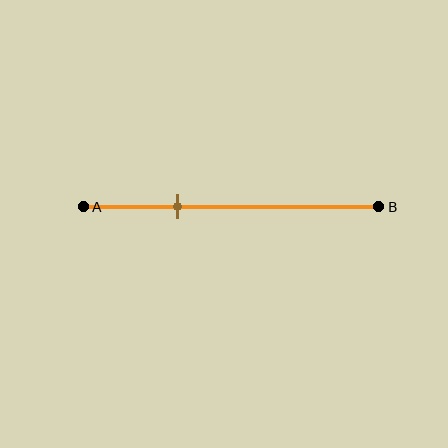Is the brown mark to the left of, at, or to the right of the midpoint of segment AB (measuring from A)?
The brown mark is to the left of the midpoint of segment AB.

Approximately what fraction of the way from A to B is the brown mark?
The brown mark is approximately 30% of the way from A to B.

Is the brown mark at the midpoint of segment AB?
No, the mark is at about 30% from A, not at the 50% midpoint.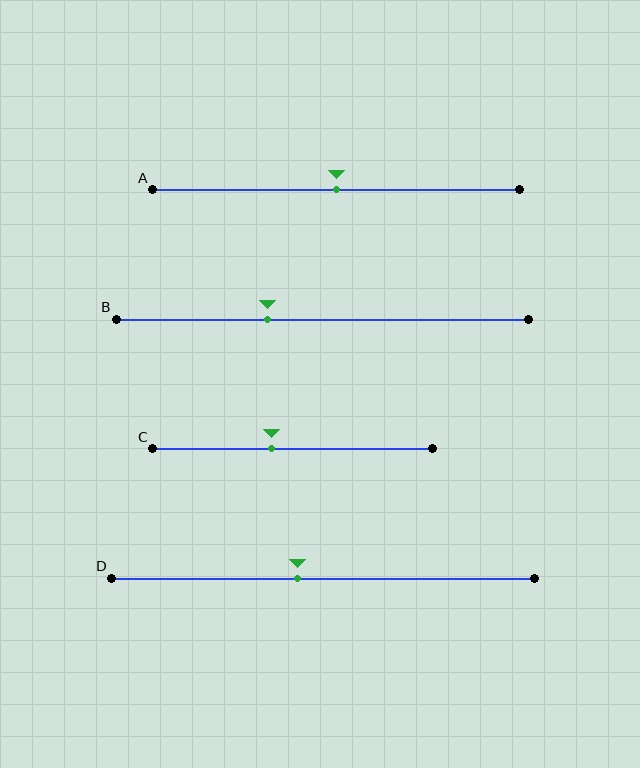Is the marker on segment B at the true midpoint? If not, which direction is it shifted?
No, the marker on segment B is shifted to the left by about 13% of the segment length.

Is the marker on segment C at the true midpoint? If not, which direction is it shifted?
No, the marker on segment C is shifted to the left by about 7% of the segment length.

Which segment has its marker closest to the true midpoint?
Segment A has its marker closest to the true midpoint.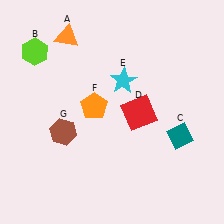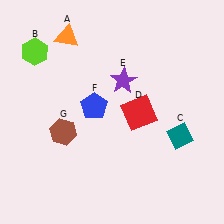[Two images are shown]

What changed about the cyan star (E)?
In Image 1, E is cyan. In Image 2, it changed to purple.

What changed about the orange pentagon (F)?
In Image 1, F is orange. In Image 2, it changed to blue.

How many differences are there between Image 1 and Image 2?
There are 2 differences between the two images.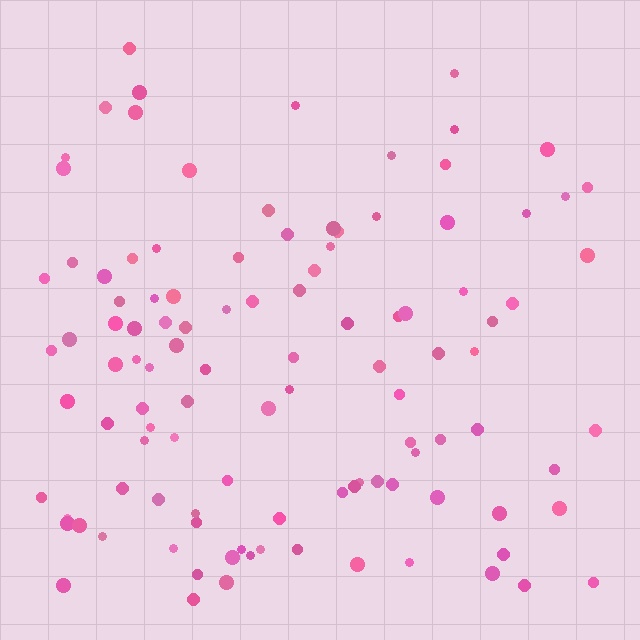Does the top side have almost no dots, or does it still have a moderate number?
Still a moderate number, just noticeably fewer than the bottom.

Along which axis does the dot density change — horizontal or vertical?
Vertical.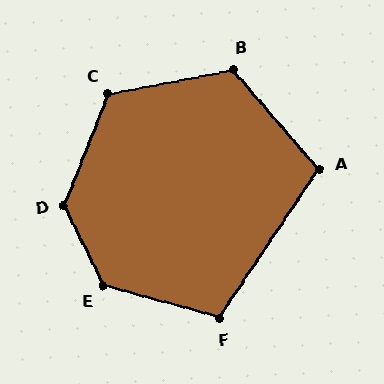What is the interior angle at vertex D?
Approximately 132 degrees (obtuse).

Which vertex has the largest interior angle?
E, at approximately 132 degrees.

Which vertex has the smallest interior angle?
A, at approximately 106 degrees.